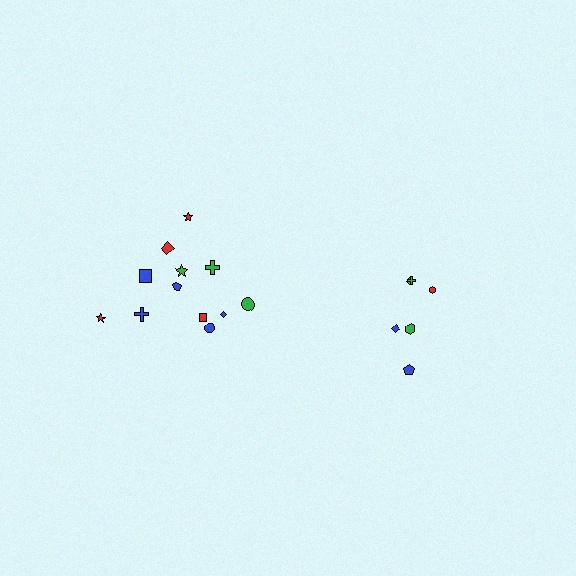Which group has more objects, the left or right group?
The left group.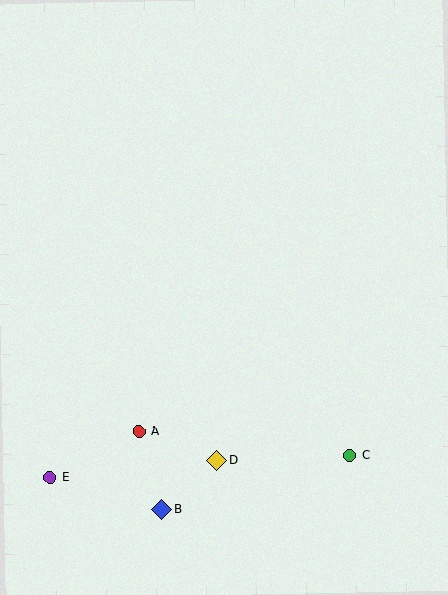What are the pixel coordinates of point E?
Point E is at (50, 478).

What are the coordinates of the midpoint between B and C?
The midpoint between B and C is at (256, 482).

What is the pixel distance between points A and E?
The distance between A and E is 100 pixels.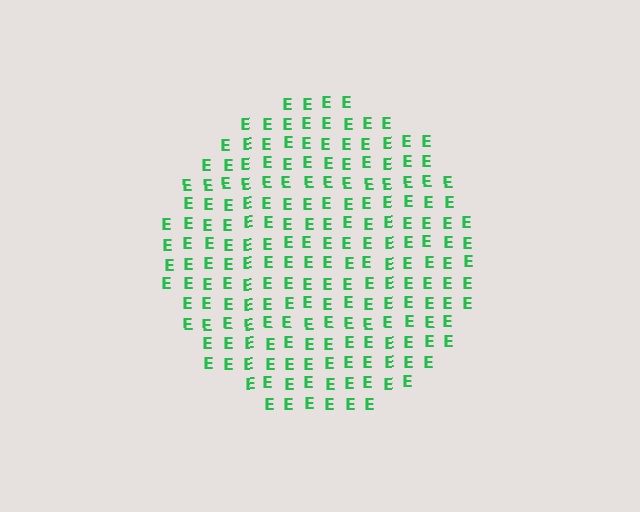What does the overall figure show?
The overall figure shows a circle.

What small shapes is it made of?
It is made of small letter E's.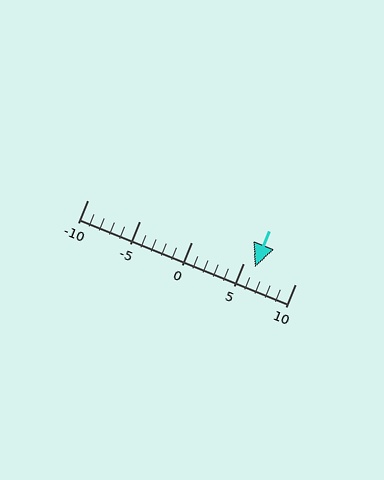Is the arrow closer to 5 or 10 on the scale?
The arrow is closer to 5.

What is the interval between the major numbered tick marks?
The major tick marks are spaced 5 units apart.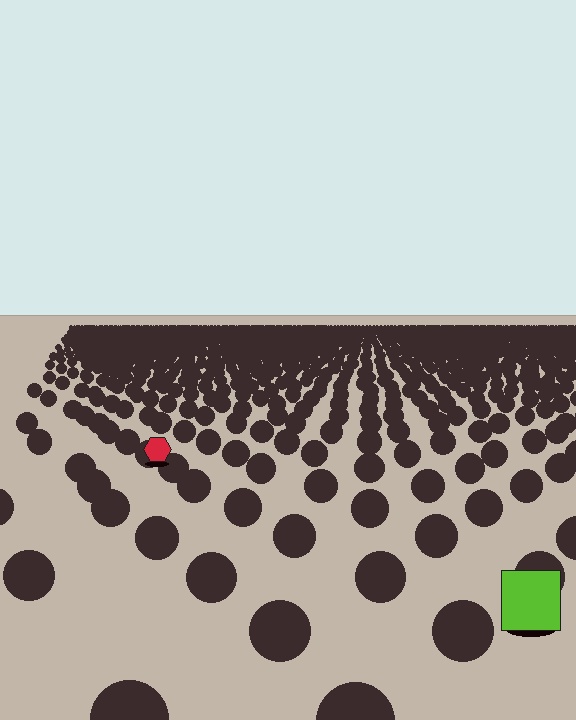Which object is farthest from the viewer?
The red hexagon is farthest from the viewer. It appears smaller and the ground texture around it is denser.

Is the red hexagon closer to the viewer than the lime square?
No. The lime square is closer — you can tell from the texture gradient: the ground texture is coarser near it.